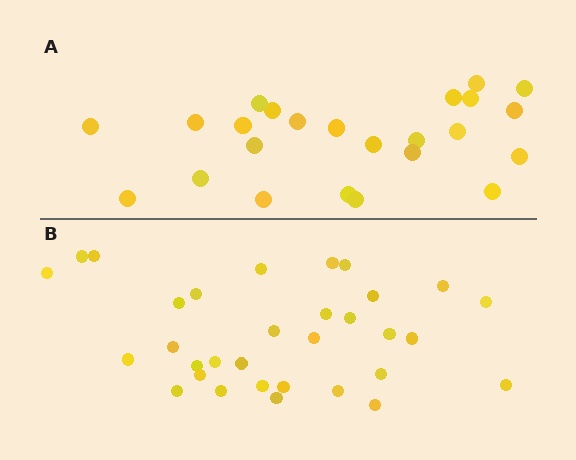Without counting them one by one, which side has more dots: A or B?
Region B (the bottom region) has more dots.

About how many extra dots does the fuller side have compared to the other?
Region B has roughly 8 or so more dots than region A.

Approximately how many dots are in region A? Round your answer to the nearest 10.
About 20 dots. (The exact count is 24, which rounds to 20.)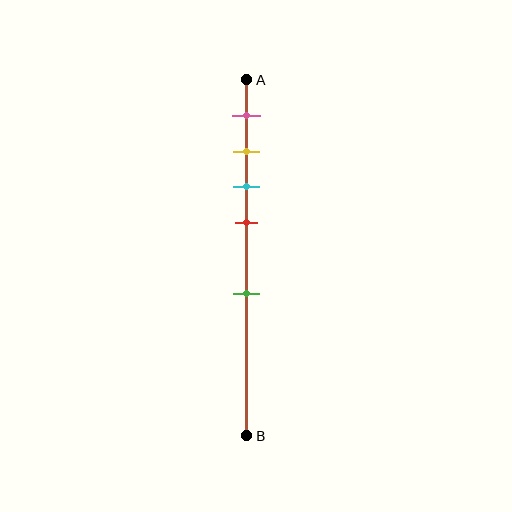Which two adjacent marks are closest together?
The yellow and cyan marks are the closest adjacent pair.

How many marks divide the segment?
There are 5 marks dividing the segment.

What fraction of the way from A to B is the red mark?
The red mark is approximately 40% (0.4) of the way from A to B.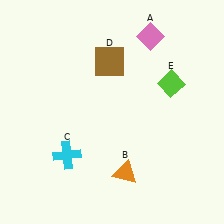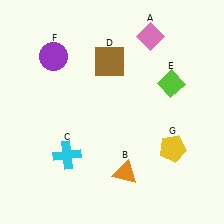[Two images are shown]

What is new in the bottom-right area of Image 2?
A yellow pentagon (G) was added in the bottom-right area of Image 2.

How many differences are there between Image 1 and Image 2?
There are 2 differences between the two images.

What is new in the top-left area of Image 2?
A purple circle (F) was added in the top-left area of Image 2.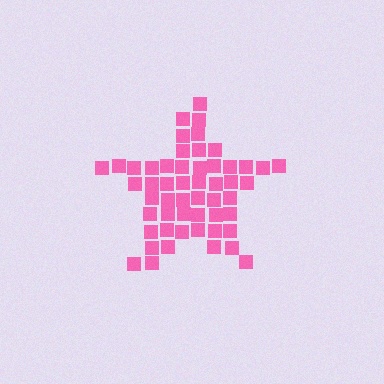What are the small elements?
The small elements are squares.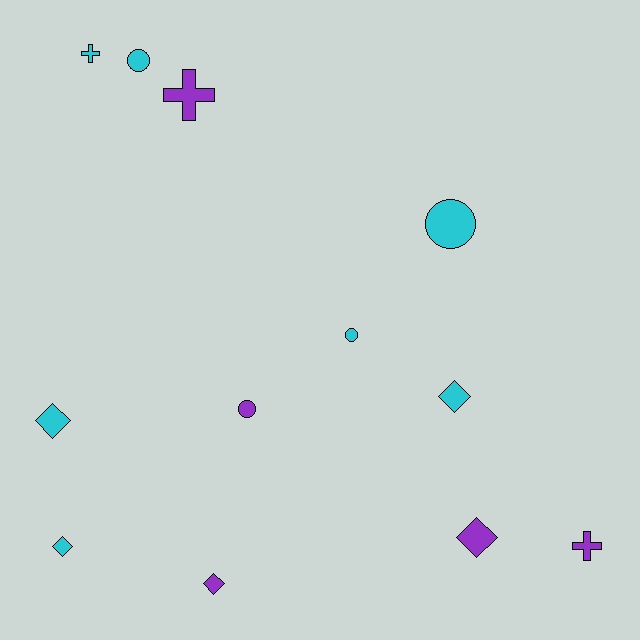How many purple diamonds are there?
There are 2 purple diamonds.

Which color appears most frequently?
Cyan, with 7 objects.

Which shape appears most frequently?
Diamond, with 5 objects.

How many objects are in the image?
There are 12 objects.